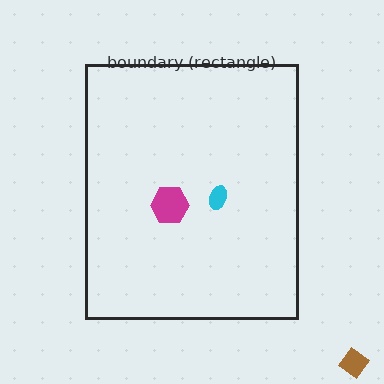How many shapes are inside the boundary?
2 inside, 1 outside.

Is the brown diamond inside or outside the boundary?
Outside.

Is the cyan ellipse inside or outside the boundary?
Inside.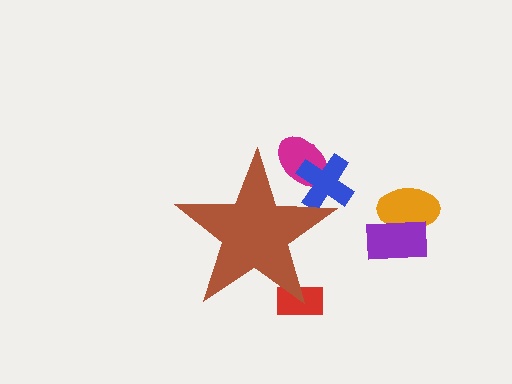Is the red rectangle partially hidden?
Yes, the red rectangle is partially hidden behind the brown star.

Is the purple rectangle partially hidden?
No, the purple rectangle is fully visible.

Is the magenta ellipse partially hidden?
Yes, the magenta ellipse is partially hidden behind the brown star.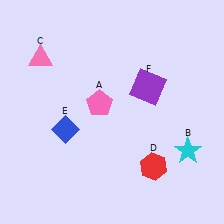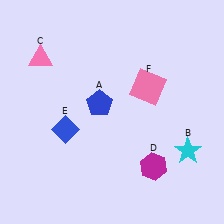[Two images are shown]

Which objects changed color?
A changed from pink to blue. D changed from red to magenta. F changed from purple to pink.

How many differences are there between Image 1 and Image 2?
There are 3 differences between the two images.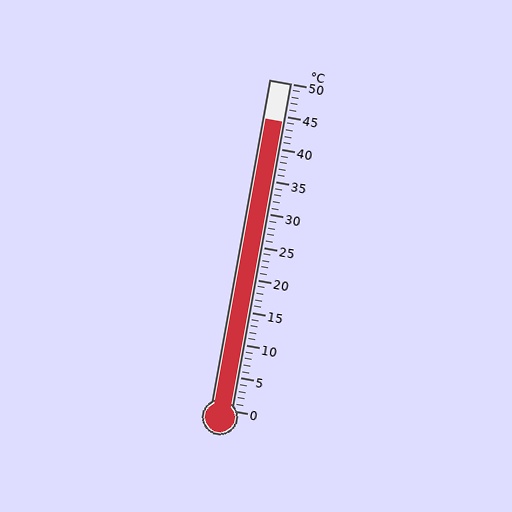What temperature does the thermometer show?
The thermometer shows approximately 44°C.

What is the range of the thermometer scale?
The thermometer scale ranges from 0°C to 50°C.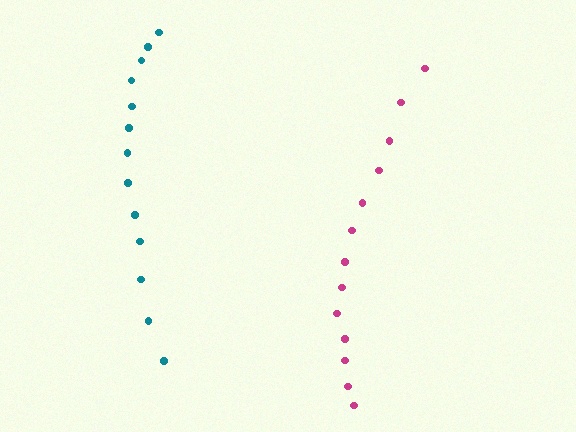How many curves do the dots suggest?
There are 2 distinct paths.